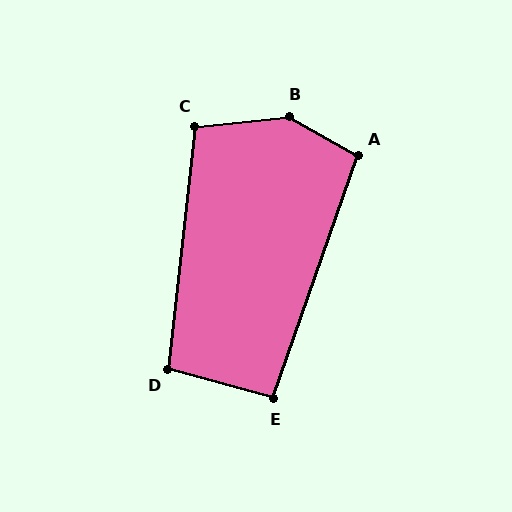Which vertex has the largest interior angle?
B, at approximately 144 degrees.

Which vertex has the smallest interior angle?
E, at approximately 94 degrees.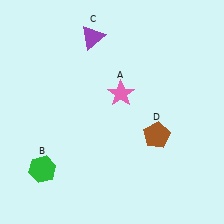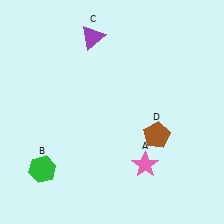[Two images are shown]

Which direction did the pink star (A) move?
The pink star (A) moved down.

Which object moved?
The pink star (A) moved down.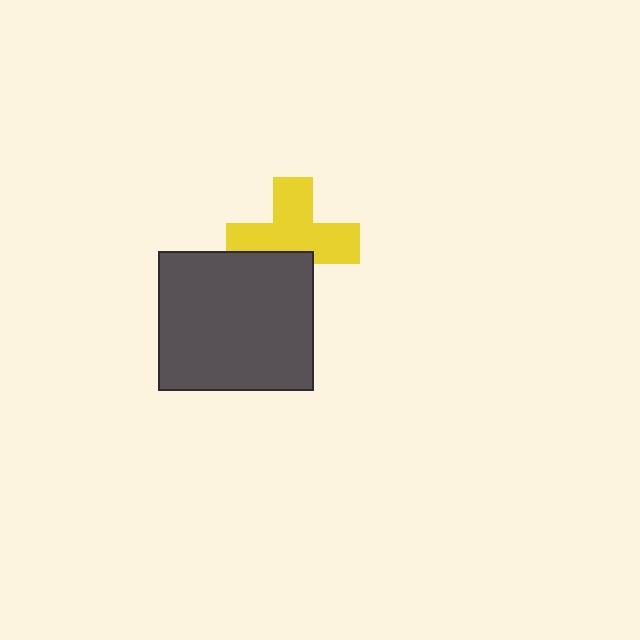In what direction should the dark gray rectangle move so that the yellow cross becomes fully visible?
The dark gray rectangle should move down. That is the shortest direction to clear the overlap and leave the yellow cross fully visible.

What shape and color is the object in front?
The object in front is a dark gray rectangle.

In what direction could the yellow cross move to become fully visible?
The yellow cross could move up. That would shift it out from behind the dark gray rectangle entirely.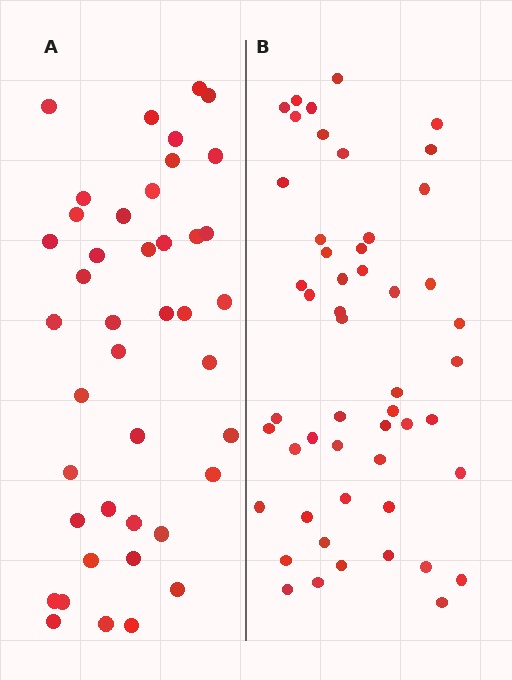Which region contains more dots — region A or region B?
Region B (the right region) has more dots.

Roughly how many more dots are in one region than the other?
Region B has roughly 8 or so more dots than region A.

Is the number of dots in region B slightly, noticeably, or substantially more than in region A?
Region B has only slightly more — the two regions are fairly close. The ratio is roughly 1.2 to 1.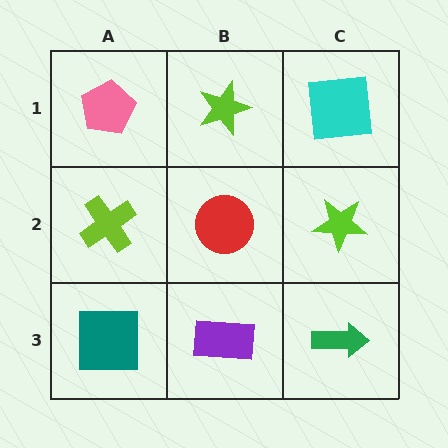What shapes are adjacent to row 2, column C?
A cyan square (row 1, column C), a green arrow (row 3, column C), a red circle (row 2, column B).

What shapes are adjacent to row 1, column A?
A lime cross (row 2, column A), a lime star (row 1, column B).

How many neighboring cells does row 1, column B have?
3.